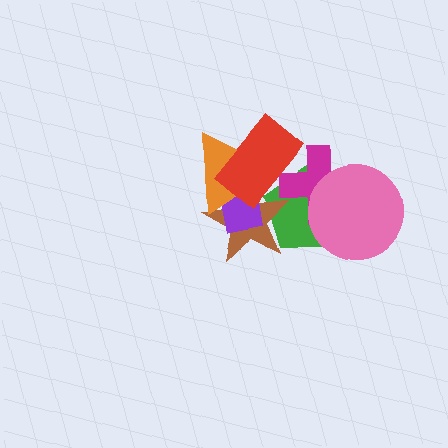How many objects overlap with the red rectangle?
5 objects overlap with the red rectangle.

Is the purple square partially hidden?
Yes, it is partially covered by another shape.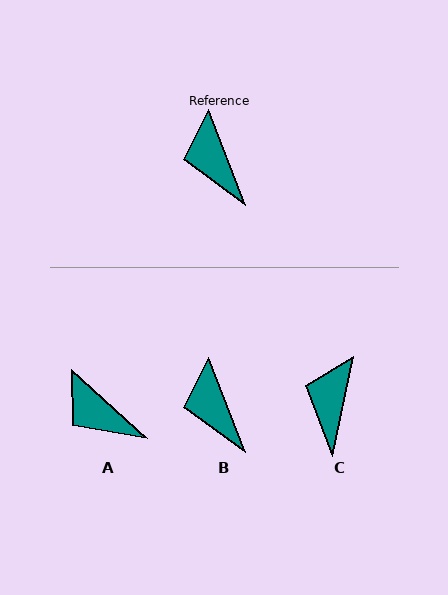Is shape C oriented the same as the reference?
No, it is off by about 33 degrees.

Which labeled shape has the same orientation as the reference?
B.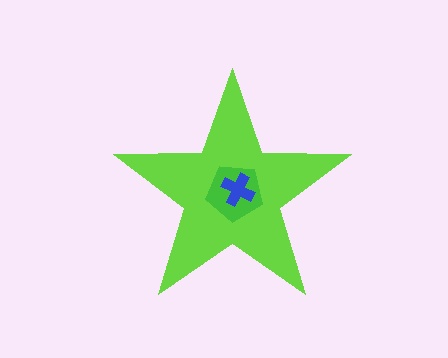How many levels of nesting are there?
3.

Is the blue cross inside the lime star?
Yes.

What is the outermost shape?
The lime star.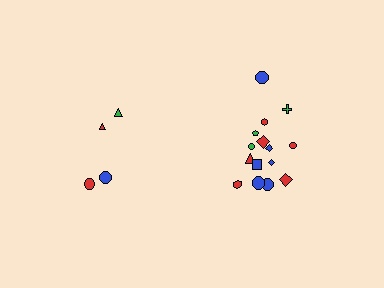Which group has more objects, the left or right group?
The right group.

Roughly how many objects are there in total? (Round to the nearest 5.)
Roughly 20 objects in total.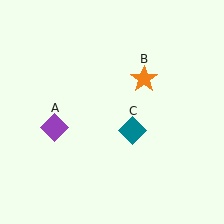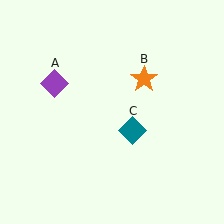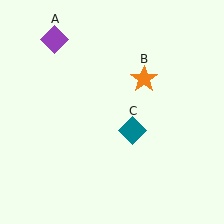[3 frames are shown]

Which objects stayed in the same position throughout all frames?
Orange star (object B) and teal diamond (object C) remained stationary.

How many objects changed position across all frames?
1 object changed position: purple diamond (object A).